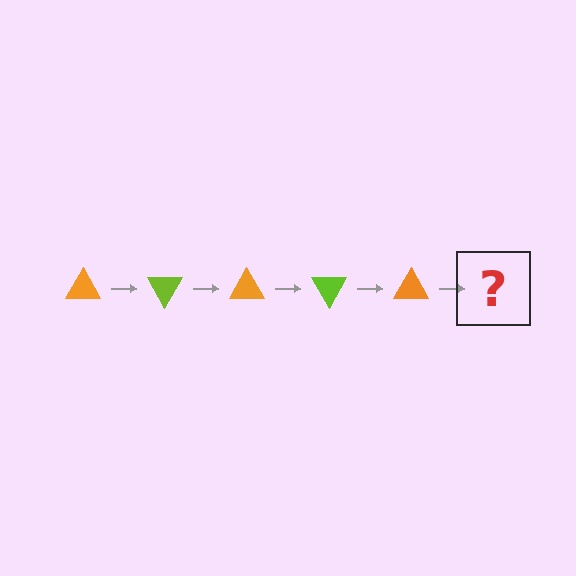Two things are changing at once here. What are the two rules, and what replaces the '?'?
The two rules are that it rotates 60 degrees each step and the color cycles through orange and lime. The '?' should be a lime triangle, rotated 300 degrees from the start.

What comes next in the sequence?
The next element should be a lime triangle, rotated 300 degrees from the start.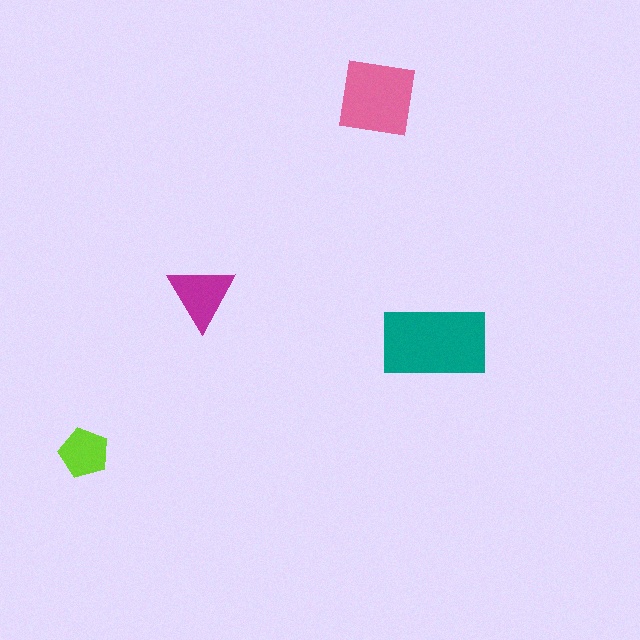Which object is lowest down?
The lime pentagon is bottommost.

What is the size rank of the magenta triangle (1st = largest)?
3rd.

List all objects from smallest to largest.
The lime pentagon, the magenta triangle, the pink square, the teal rectangle.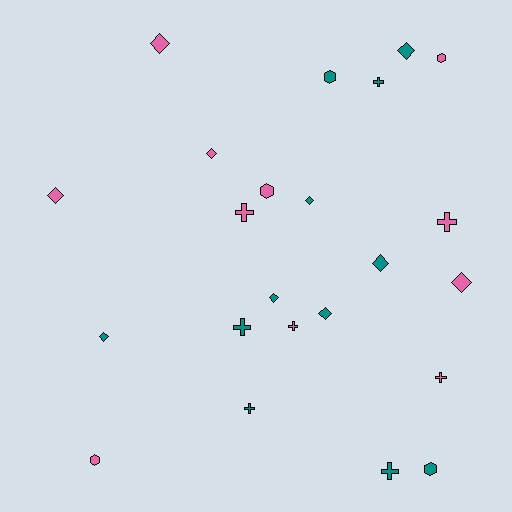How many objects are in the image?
There are 23 objects.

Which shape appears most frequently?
Diamond, with 10 objects.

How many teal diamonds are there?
There are 6 teal diamonds.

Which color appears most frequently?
Teal, with 12 objects.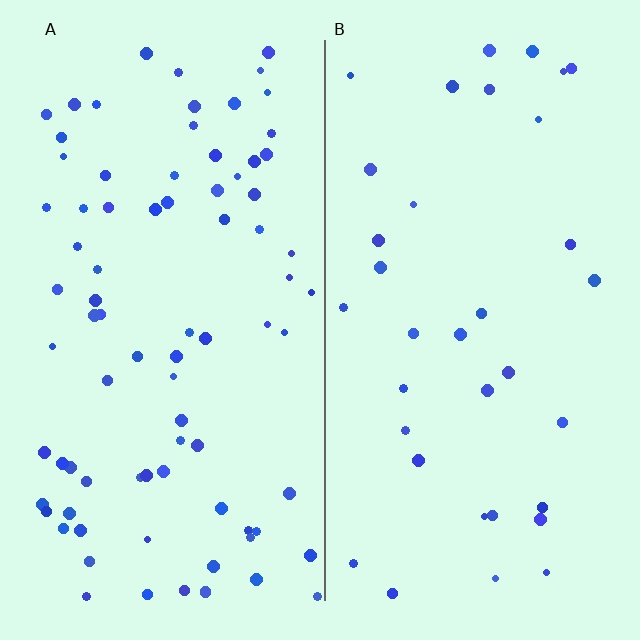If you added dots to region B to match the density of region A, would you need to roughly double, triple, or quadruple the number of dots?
Approximately double.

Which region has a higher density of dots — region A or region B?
A (the left).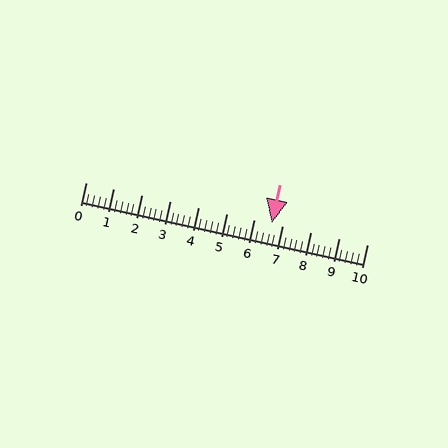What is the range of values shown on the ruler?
The ruler shows values from 0 to 10.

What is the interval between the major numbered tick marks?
The major tick marks are spaced 1 units apart.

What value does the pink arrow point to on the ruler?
The pink arrow points to approximately 6.6.